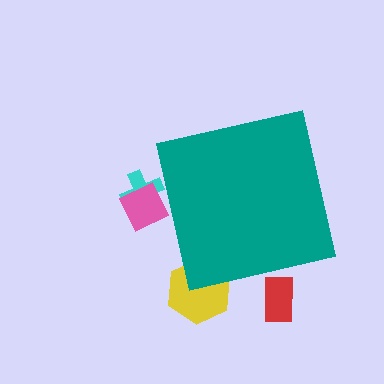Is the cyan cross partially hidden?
Yes, the cyan cross is partially hidden behind the teal square.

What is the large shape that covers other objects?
A teal square.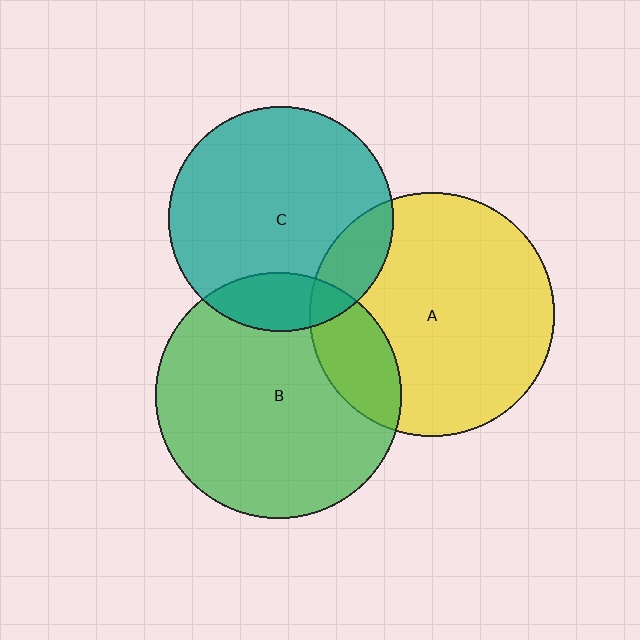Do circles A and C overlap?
Yes.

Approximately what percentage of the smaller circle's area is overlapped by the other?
Approximately 15%.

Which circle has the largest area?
Circle B (green).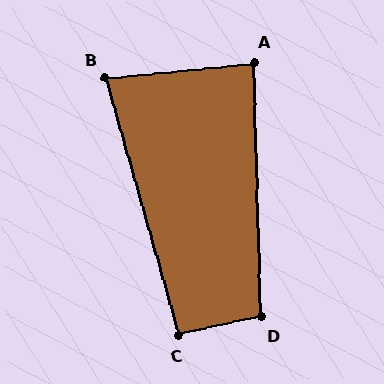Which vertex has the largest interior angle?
D, at approximately 100 degrees.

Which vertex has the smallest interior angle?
B, at approximately 80 degrees.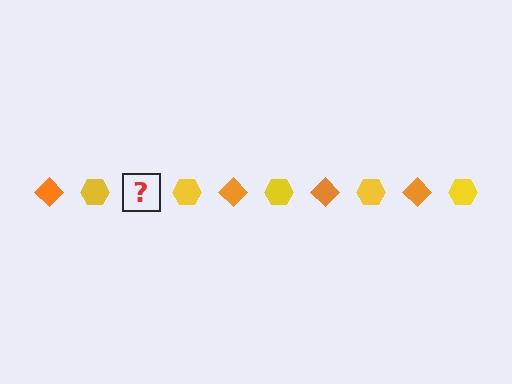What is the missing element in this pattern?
The missing element is an orange diamond.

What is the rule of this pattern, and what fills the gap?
The rule is that the pattern alternates between orange diamond and yellow hexagon. The gap should be filled with an orange diamond.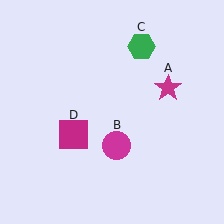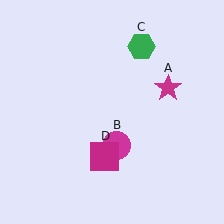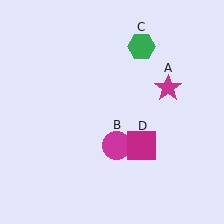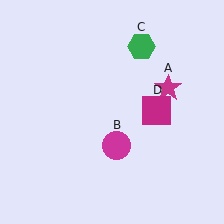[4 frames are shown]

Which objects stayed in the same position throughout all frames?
Magenta star (object A) and magenta circle (object B) and green hexagon (object C) remained stationary.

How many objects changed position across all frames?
1 object changed position: magenta square (object D).